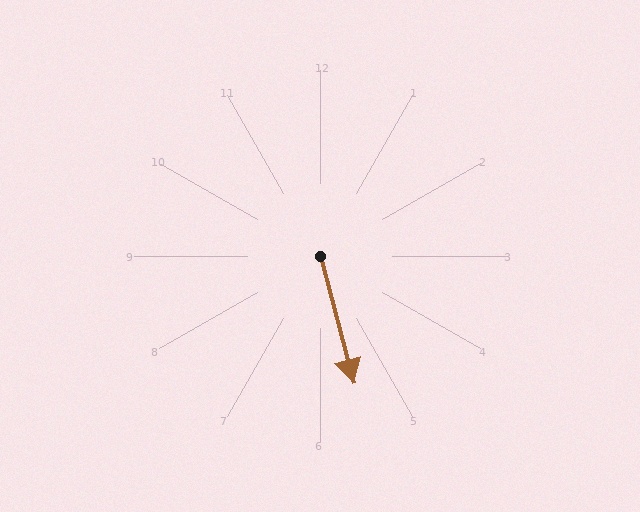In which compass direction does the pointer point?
South.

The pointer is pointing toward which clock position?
Roughly 6 o'clock.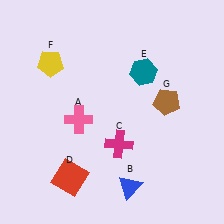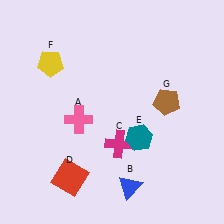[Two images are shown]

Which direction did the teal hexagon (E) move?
The teal hexagon (E) moved down.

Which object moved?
The teal hexagon (E) moved down.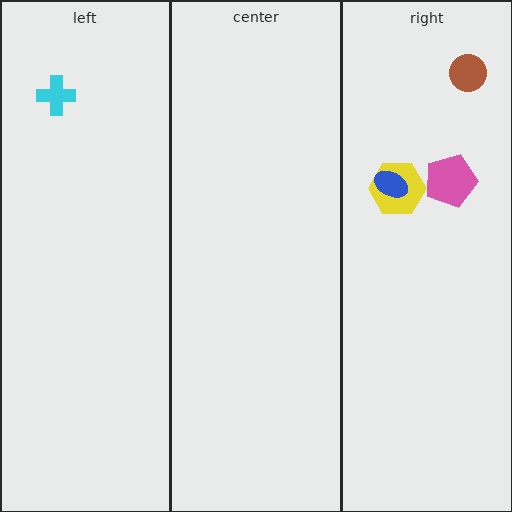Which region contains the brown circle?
The right region.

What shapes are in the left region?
The cyan cross.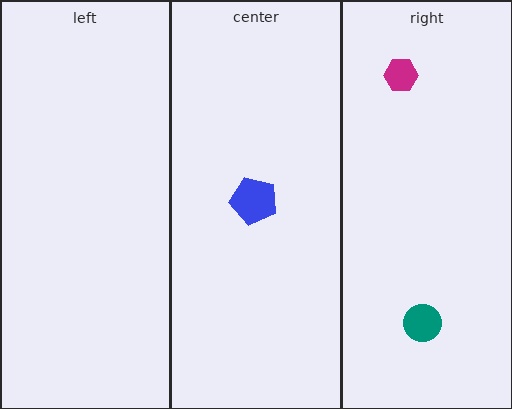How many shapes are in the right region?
2.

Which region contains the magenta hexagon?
The right region.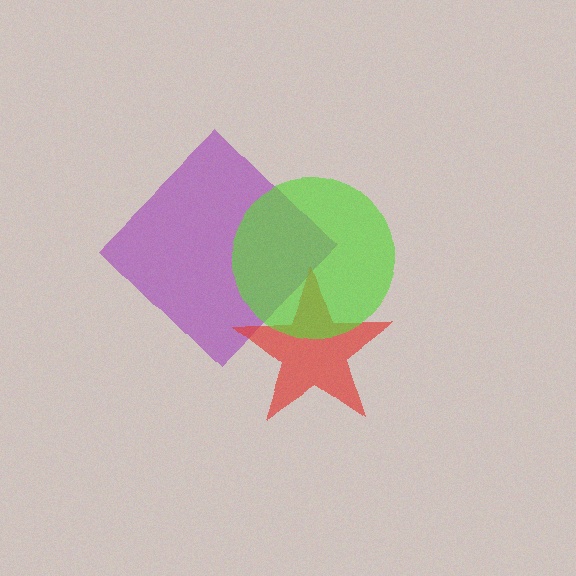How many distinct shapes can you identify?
There are 3 distinct shapes: a purple diamond, a red star, a lime circle.